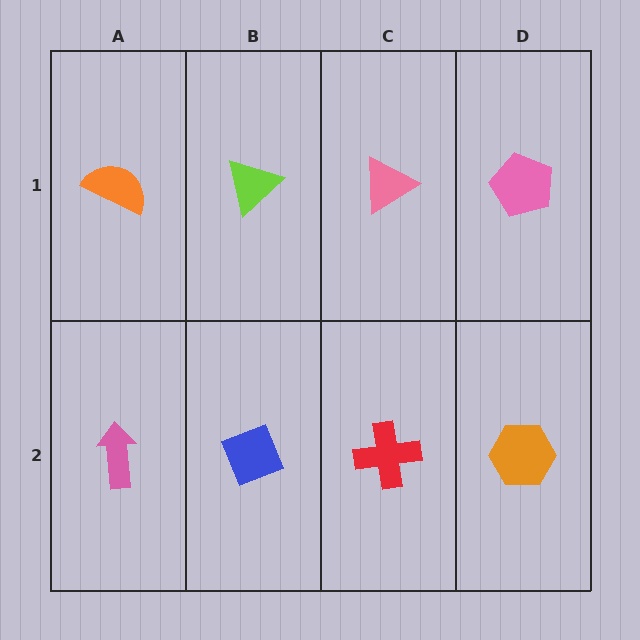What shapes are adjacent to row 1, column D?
An orange hexagon (row 2, column D), a pink triangle (row 1, column C).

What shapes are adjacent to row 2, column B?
A lime triangle (row 1, column B), a pink arrow (row 2, column A), a red cross (row 2, column C).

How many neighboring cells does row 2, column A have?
2.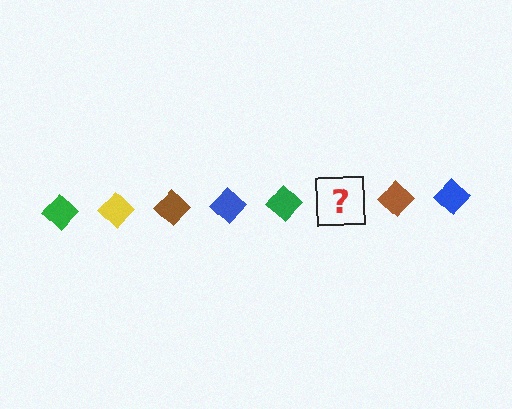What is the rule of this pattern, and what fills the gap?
The rule is that the pattern cycles through green, yellow, brown, blue diamonds. The gap should be filled with a yellow diamond.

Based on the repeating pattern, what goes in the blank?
The blank should be a yellow diamond.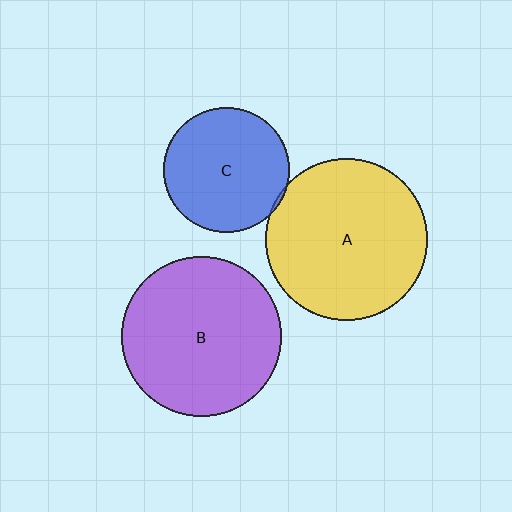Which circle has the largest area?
Circle A (yellow).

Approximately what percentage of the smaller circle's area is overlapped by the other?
Approximately 5%.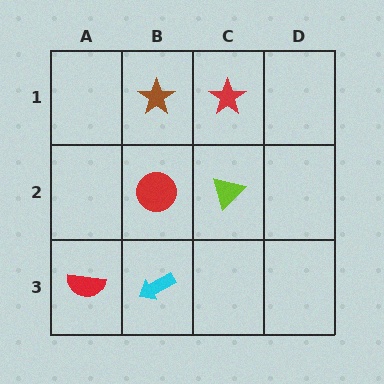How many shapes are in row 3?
2 shapes.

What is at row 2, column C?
A lime triangle.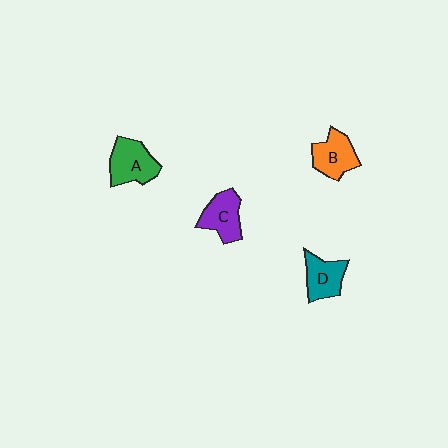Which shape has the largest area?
Shape A (green).